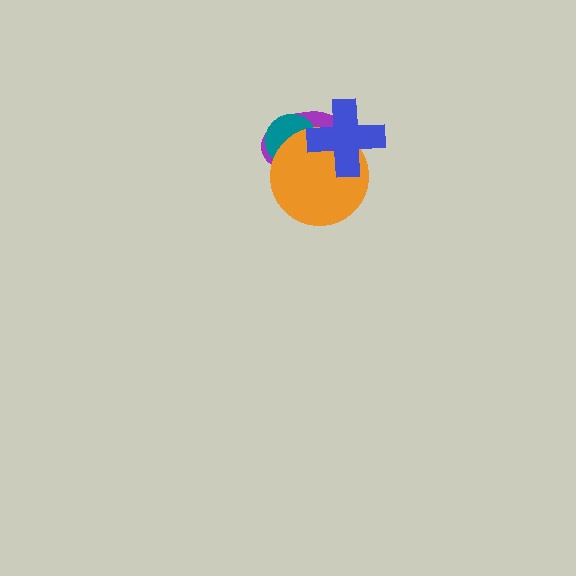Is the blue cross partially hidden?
No, no other shape covers it.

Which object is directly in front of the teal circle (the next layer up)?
The orange circle is directly in front of the teal circle.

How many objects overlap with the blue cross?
3 objects overlap with the blue cross.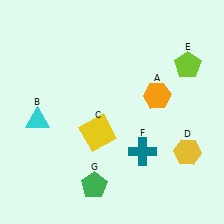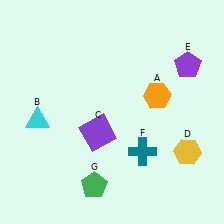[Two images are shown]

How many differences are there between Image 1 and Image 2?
There are 2 differences between the two images.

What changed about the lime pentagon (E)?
In Image 1, E is lime. In Image 2, it changed to purple.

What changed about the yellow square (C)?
In Image 1, C is yellow. In Image 2, it changed to purple.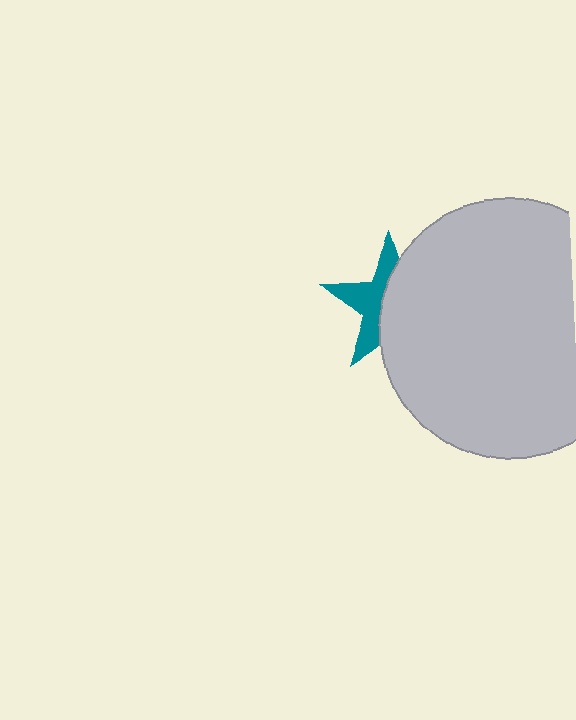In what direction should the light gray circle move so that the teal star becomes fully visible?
The light gray circle should move right. That is the shortest direction to clear the overlap and leave the teal star fully visible.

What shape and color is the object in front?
The object in front is a light gray circle.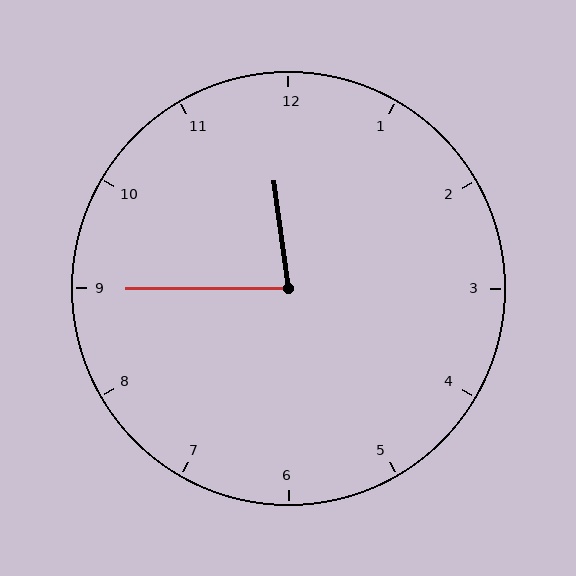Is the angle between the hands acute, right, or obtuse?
It is acute.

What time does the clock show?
11:45.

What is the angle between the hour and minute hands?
Approximately 82 degrees.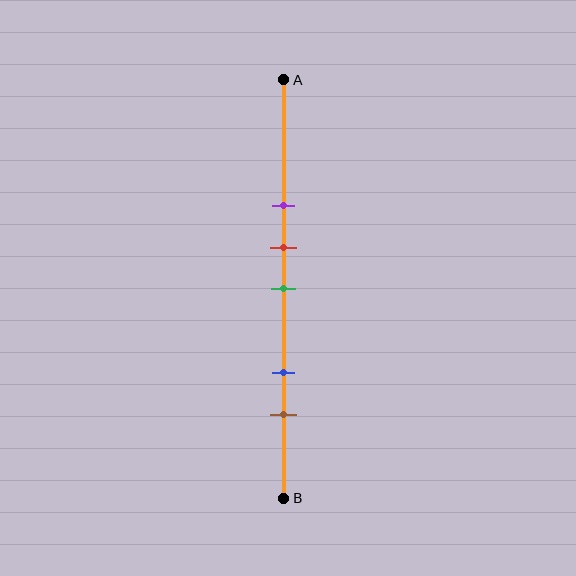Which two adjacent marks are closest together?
The red and green marks are the closest adjacent pair.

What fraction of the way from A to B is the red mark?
The red mark is approximately 40% (0.4) of the way from A to B.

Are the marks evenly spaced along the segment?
No, the marks are not evenly spaced.